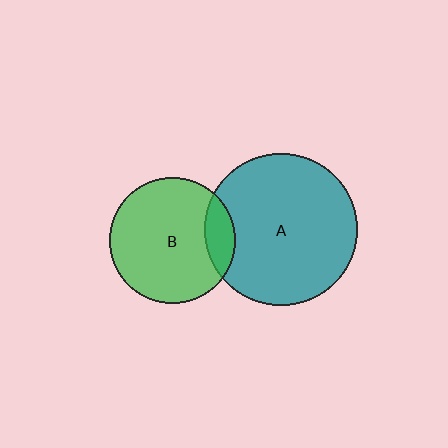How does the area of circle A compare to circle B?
Approximately 1.5 times.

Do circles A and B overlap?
Yes.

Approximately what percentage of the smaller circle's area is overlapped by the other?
Approximately 15%.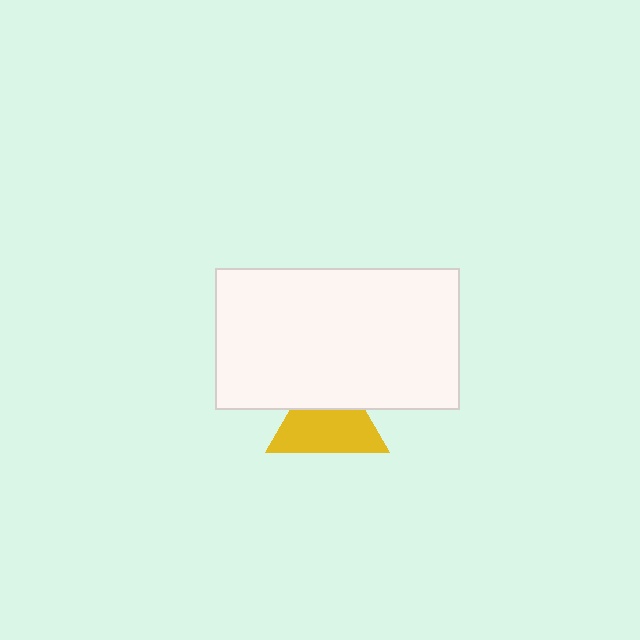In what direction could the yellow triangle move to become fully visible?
The yellow triangle could move down. That would shift it out from behind the white rectangle entirely.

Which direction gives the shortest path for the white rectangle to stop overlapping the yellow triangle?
Moving up gives the shortest separation.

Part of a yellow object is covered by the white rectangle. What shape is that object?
It is a triangle.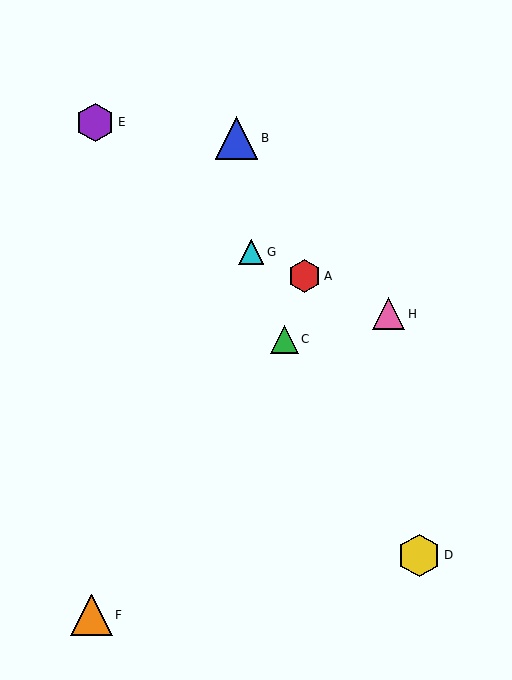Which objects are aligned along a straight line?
Objects A, G, H are aligned along a straight line.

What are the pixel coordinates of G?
Object G is at (251, 252).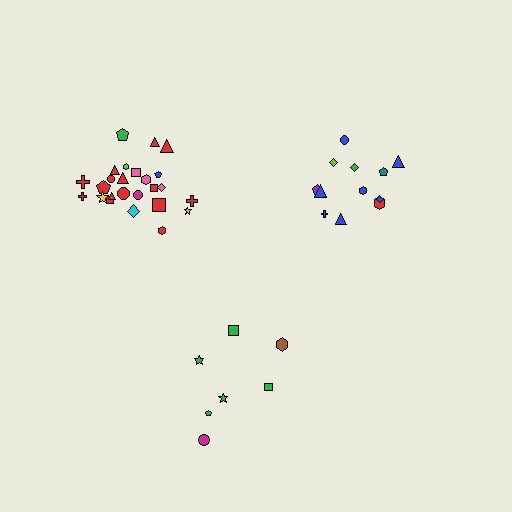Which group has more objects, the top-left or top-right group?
The top-left group.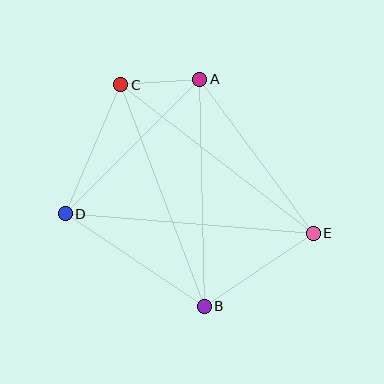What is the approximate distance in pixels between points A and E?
The distance between A and E is approximately 191 pixels.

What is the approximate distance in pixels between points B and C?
The distance between B and C is approximately 237 pixels.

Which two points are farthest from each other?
Points D and E are farthest from each other.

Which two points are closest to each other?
Points A and C are closest to each other.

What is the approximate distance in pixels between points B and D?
The distance between B and D is approximately 167 pixels.